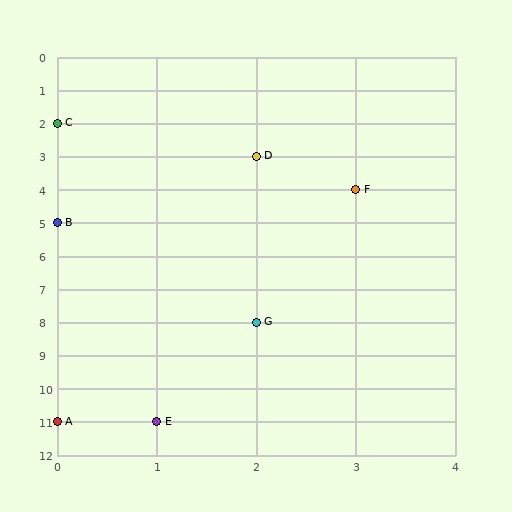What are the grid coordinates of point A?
Point A is at grid coordinates (0, 11).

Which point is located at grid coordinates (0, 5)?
Point B is at (0, 5).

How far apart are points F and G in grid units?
Points F and G are 1 column and 4 rows apart (about 4.1 grid units diagonally).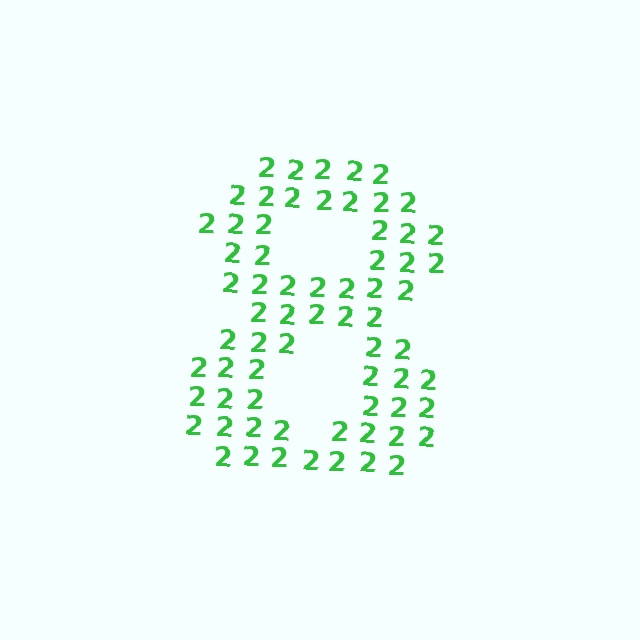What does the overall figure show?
The overall figure shows the digit 8.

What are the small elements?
The small elements are digit 2's.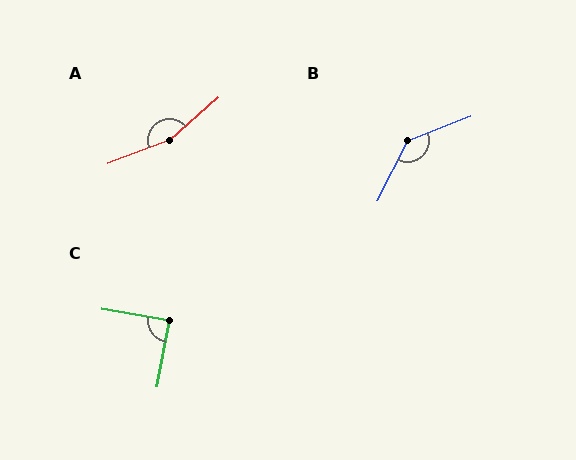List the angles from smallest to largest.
C (89°), B (138°), A (159°).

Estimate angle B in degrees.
Approximately 138 degrees.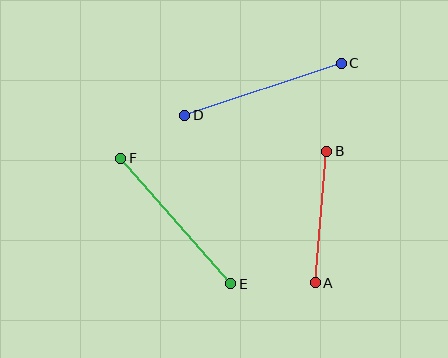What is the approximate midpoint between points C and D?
The midpoint is at approximately (263, 89) pixels.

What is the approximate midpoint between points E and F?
The midpoint is at approximately (176, 221) pixels.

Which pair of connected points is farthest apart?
Points E and F are farthest apart.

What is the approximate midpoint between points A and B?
The midpoint is at approximately (321, 217) pixels.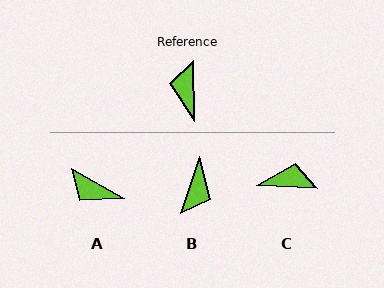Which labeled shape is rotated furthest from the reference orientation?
B, about 161 degrees away.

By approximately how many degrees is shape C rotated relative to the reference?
Approximately 93 degrees clockwise.